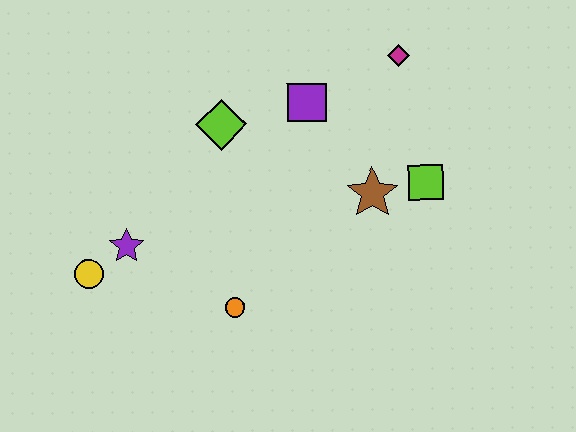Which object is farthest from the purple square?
The yellow circle is farthest from the purple square.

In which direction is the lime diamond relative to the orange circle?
The lime diamond is above the orange circle.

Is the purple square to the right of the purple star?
Yes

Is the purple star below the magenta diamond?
Yes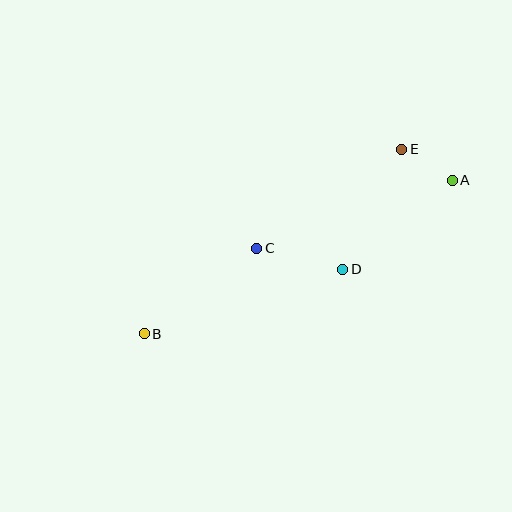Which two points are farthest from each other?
Points A and B are farthest from each other.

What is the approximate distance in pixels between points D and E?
The distance between D and E is approximately 134 pixels.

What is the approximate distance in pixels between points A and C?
The distance between A and C is approximately 207 pixels.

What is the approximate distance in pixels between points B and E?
The distance between B and E is approximately 317 pixels.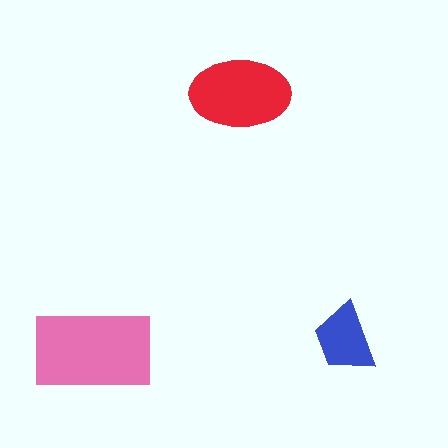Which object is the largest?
The pink rectangle.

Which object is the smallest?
The blue trapezoid.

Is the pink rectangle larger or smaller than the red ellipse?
Larger.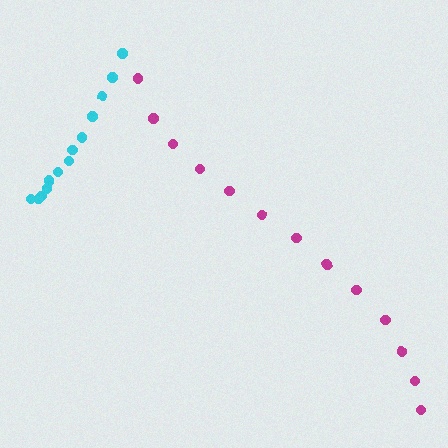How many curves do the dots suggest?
There are 2 distinct paths.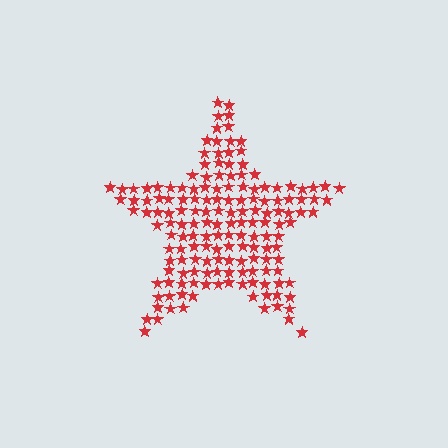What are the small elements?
The small elements are stars.